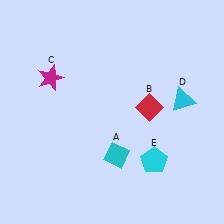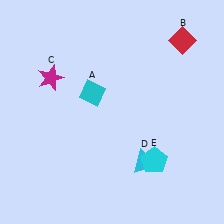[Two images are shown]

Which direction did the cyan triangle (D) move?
The cyan triangle (D) moved down.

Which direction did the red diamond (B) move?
The red diamond (B) moved up.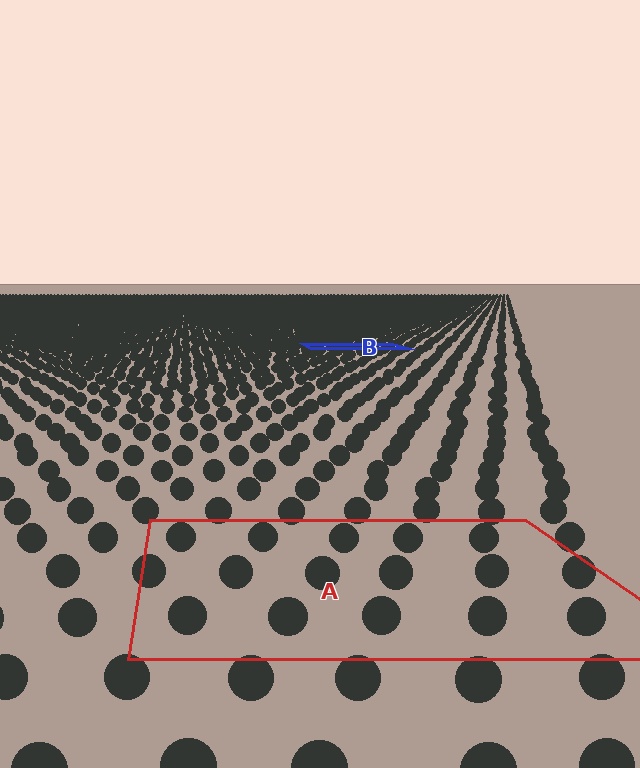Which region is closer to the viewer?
Region A is closer. The texture elements there are larger and more spread out.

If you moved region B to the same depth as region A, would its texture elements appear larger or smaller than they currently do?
They would appear larger. At a closer depth, the same texture elements are projected at a bigger on-screen size.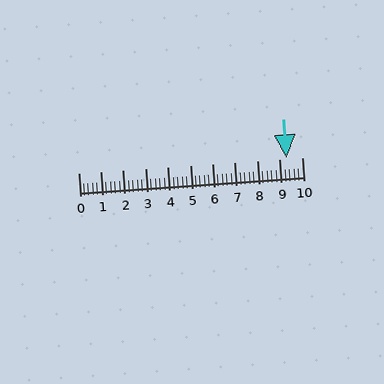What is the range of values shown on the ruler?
The ruler shows values from 0 to 10.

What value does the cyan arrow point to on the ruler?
The cyan arrow points to approximately 9.3.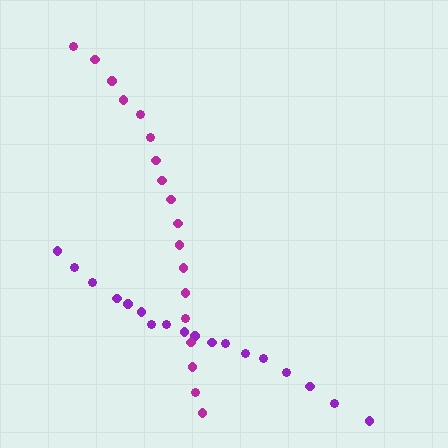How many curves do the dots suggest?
There are 2 distinct paths.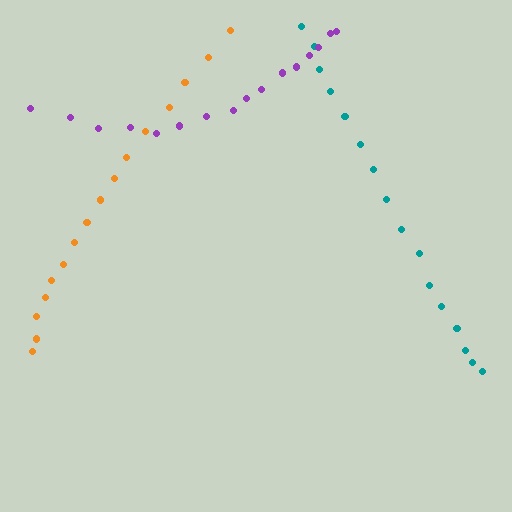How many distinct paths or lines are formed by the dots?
There are 3 distinct paths.